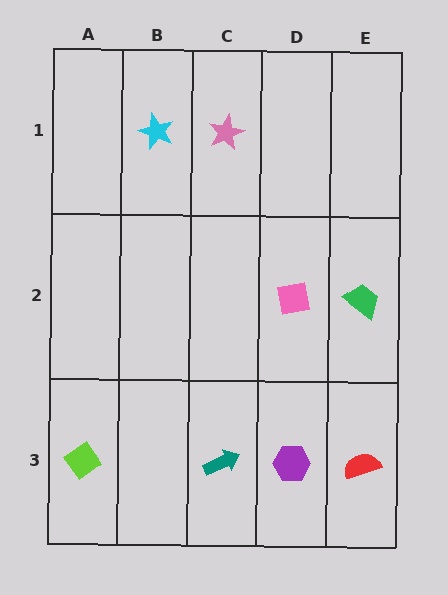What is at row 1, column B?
A cyan star.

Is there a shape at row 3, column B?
No, that cell is empty.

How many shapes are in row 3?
4 shapes.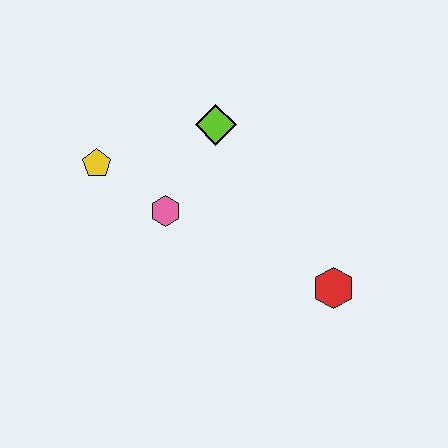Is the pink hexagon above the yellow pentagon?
No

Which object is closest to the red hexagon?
The pink hexagon is closest to the red hexagon.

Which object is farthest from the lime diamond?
The red hexagon is farthest from the lime diamond.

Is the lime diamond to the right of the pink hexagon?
Yes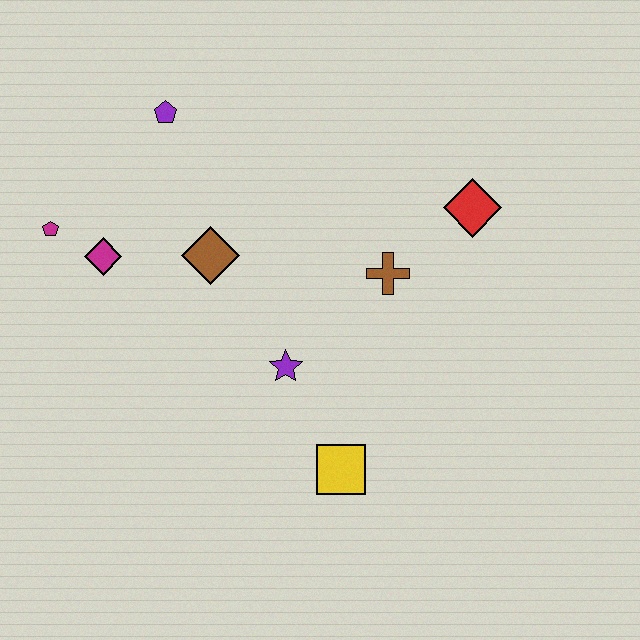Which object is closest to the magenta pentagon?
The magenta diamond is closest to the magenta pentagon.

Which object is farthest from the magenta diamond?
The red diamond is farthest from the magenta diamond.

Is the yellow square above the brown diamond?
No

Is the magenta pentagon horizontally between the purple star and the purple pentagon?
No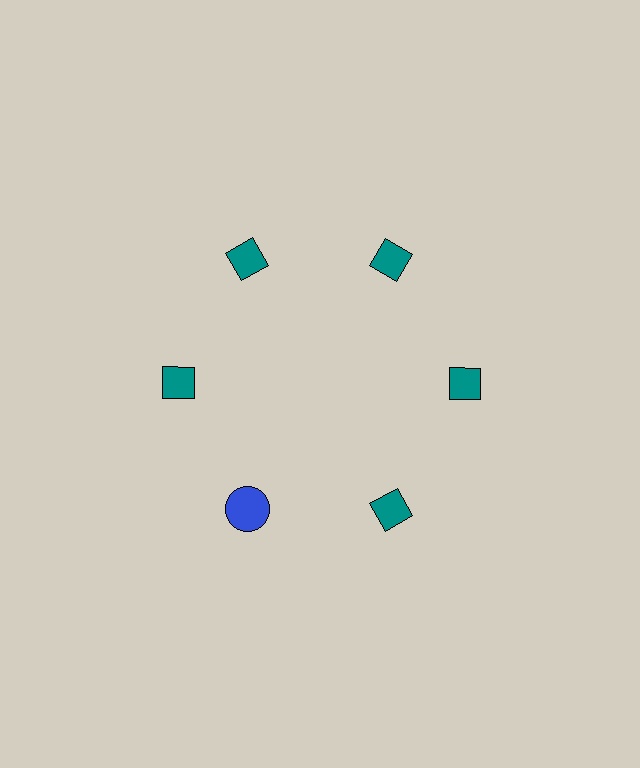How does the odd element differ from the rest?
It differs in both color (blue instead of teal) and shape (circle instead of diamond).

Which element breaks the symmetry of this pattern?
The blue circle at roughly the 7 o'clock position breaks the symmetry. All other shapes are teal diamonds.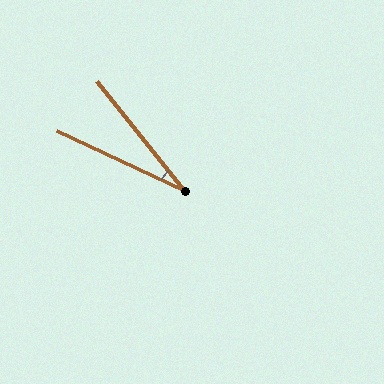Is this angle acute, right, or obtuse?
It is acute.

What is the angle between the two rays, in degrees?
Approximately 26 degrees.